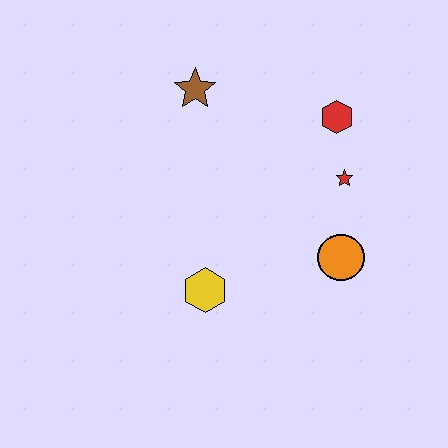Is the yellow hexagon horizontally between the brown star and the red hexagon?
Yes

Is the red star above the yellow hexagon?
Yes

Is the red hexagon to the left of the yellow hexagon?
No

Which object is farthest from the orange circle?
The brown star is farthest from the orange circle.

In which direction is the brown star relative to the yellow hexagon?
The brown star is above the yellow hexagon.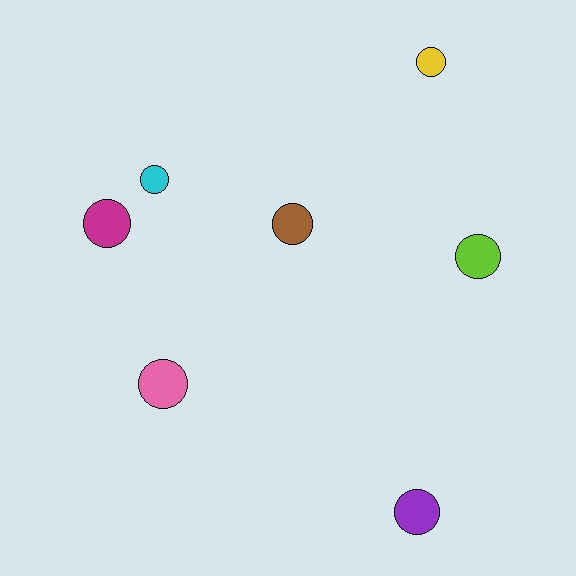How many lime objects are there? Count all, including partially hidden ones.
There is 1 lime object.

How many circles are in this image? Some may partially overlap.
There are 7 circles.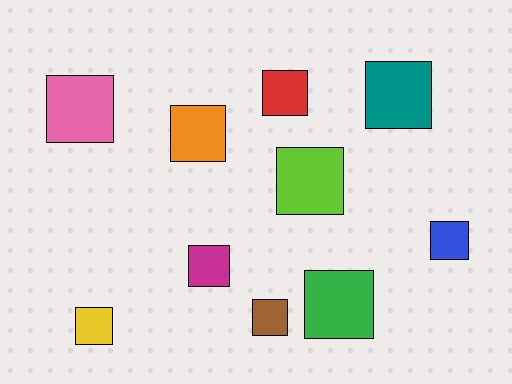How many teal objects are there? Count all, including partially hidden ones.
There is 1 teal object.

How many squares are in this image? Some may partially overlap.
There are 10 squares.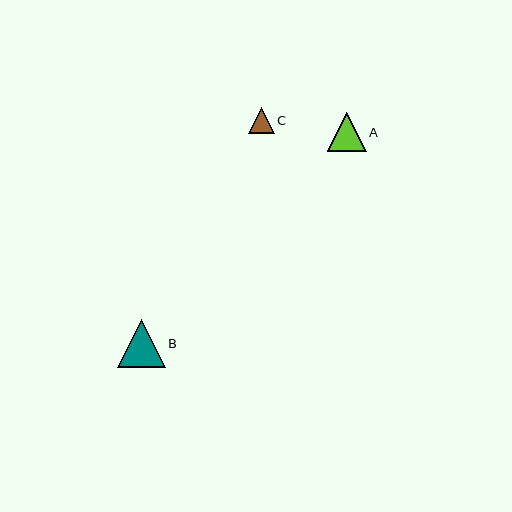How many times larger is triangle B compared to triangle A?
Triangle B is approximately 1.2 times the size of triangle A.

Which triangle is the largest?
Triangle B is the largest with a size of approximately 48 pixels.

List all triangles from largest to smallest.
From largest to smallest: B, A, C.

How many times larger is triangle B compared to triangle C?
Triangle B is approximately 1.9 times the size of triangle C.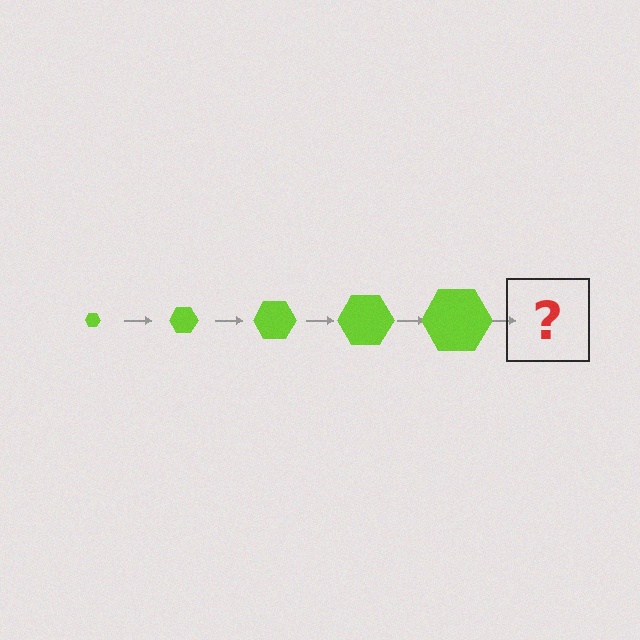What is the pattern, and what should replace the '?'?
The pattern is that the hexagon gets progressively larger each step. The '?' should be a lime hexagon, larger than the previous one.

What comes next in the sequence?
The next element should be a lime hexagon, larger than the previous one.